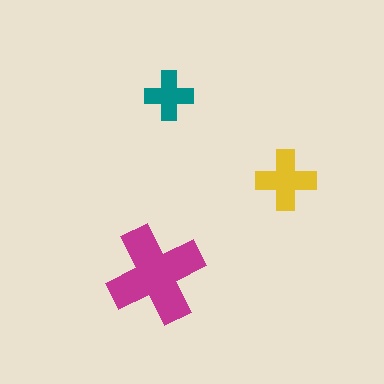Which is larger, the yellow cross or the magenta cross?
The magenta one.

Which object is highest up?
The teal cross is topmost.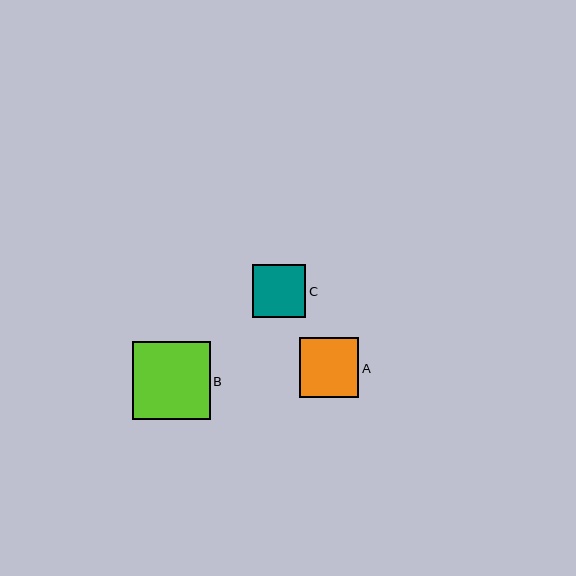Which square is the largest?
Square B is the largest with a size of approximately 78 pixels.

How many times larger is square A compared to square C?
Square A is approximately 1.1 times the size of square C.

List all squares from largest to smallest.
From largest to smallest: B, A, C.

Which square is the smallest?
Square C is the smallest with a size of approximately 54 pixels.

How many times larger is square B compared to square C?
Square B is approximately 1.5 times the size of square C.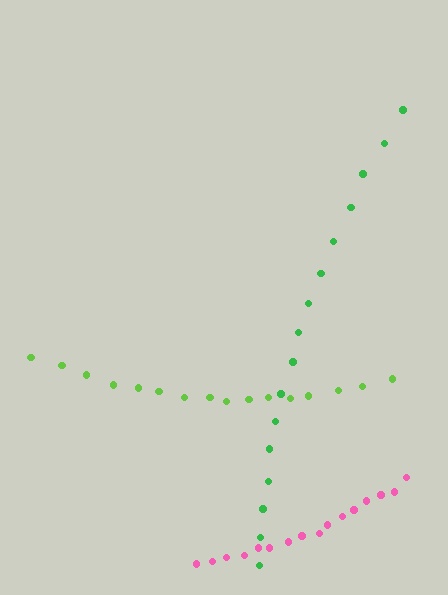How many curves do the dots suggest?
There are 3 distinct paths.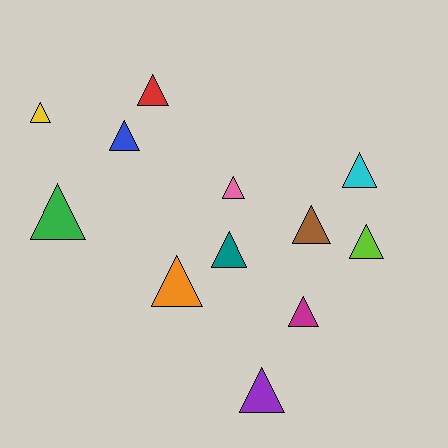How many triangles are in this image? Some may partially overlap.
There are 12 triangles.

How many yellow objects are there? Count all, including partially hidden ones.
There is 1 yellow object.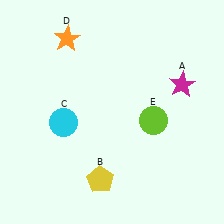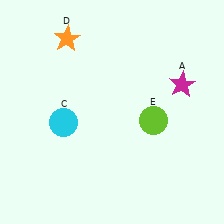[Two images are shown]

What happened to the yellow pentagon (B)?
The yellow pentagon (B) was removed in Image 2. It was in the bottom-left area of Image 1.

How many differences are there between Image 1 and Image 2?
There is 1 difference between the two images.